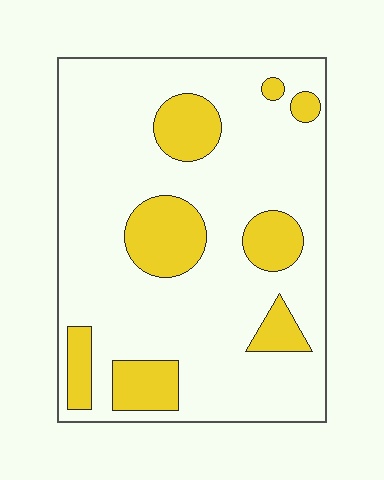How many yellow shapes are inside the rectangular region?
8.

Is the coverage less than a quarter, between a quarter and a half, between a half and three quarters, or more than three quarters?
Less than a quarter.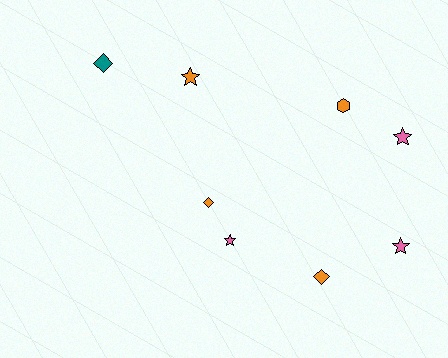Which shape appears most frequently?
Star, with 4 objects.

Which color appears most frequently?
Orange, with 4 objects.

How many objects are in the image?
There are 8 objects.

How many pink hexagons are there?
There are no pink hexagons.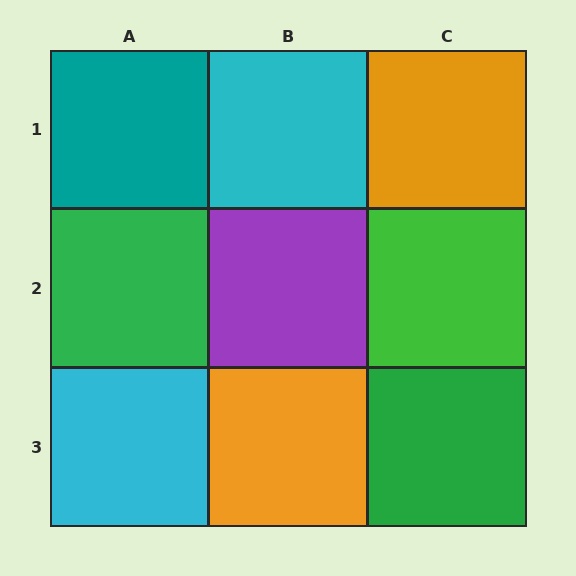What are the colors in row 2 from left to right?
Green, purple, green.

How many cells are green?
3 cells are green.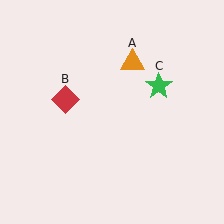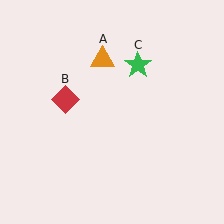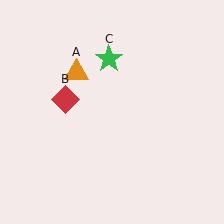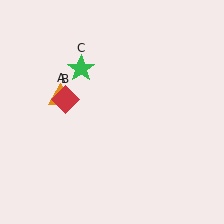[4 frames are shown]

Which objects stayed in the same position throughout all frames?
Red diamond (object B) remained stationary.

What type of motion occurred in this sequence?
The orange triangle (object A), green star (object C) rotated counterclockwise around the center of the scene.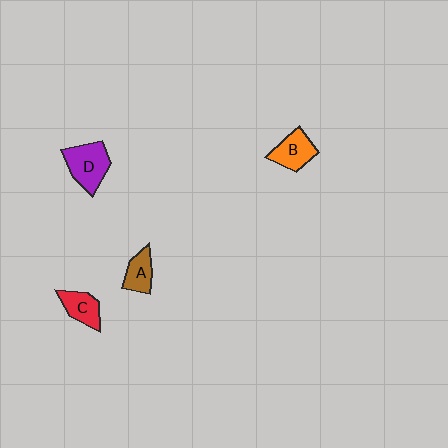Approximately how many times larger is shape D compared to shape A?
Approximately 1.6 times.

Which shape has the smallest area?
Shape A (brown).